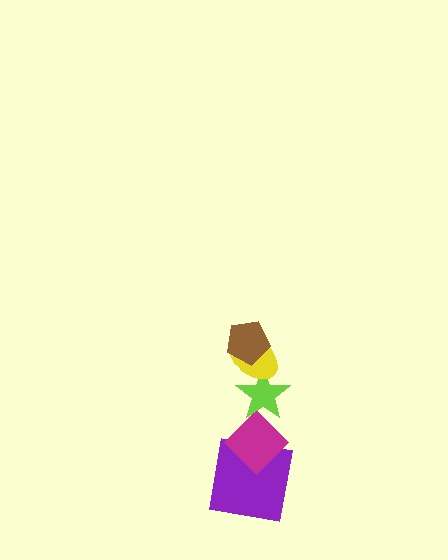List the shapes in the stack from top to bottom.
From top to bottom: the brown pentagon, the yellow ellipse, the lime star, the magenta diamond, the purple square.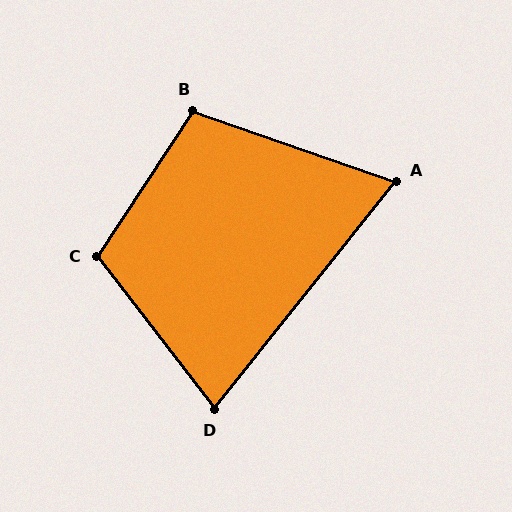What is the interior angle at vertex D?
Approximately 76 degrees (acute).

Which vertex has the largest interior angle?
C, at approximately 109 degrees.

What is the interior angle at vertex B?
Approximately 104 degrees (obtuse).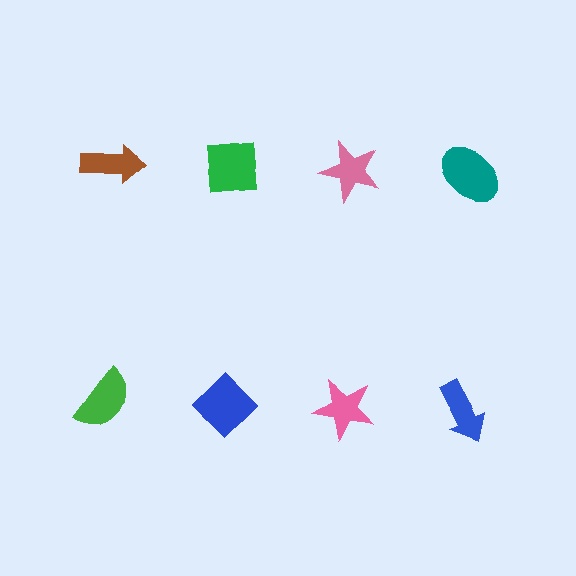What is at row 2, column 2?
A blue diamond.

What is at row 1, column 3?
A pink star.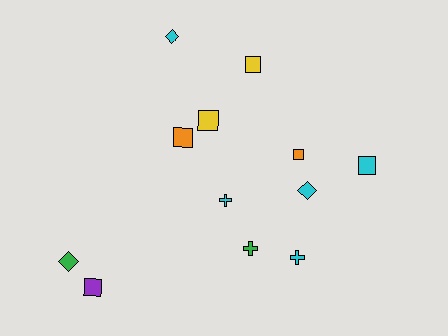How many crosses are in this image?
There are 3 crosses.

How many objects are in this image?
There are 12 objects.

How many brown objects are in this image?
There are no brown objects.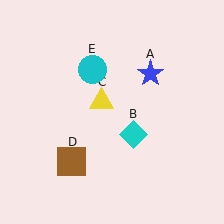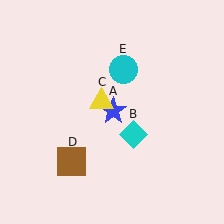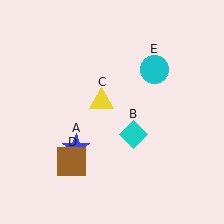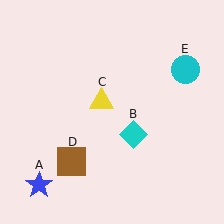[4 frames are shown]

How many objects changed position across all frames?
2 objects changed position: blue star (object A), cyan circle (object E).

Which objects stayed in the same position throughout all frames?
Cyan diamond (object B) and yellow triangle (object C) and brown square (object D) remained stationary.